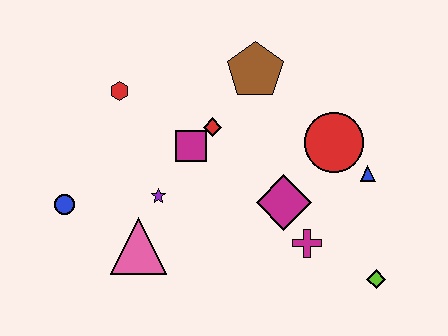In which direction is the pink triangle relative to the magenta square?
The pink triangle is below the magenta square.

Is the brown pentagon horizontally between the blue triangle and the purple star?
Yes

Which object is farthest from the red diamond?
The lime diamond is farthest from the red diamond.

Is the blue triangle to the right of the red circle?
Yes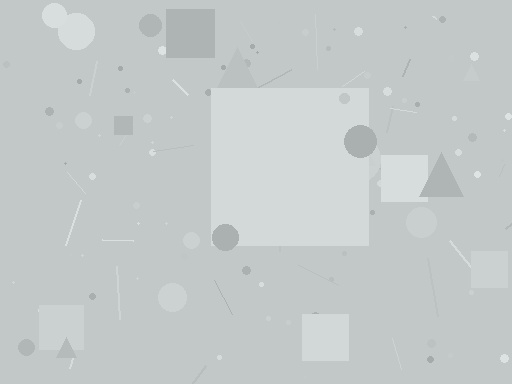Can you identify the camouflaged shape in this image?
The camouflaged shape is a square.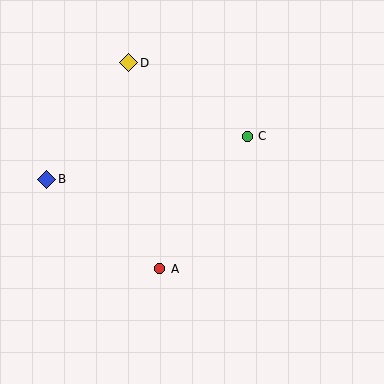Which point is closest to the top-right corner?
Point C is closest to the top-right corner.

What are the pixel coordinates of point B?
Point B is at (47, 179).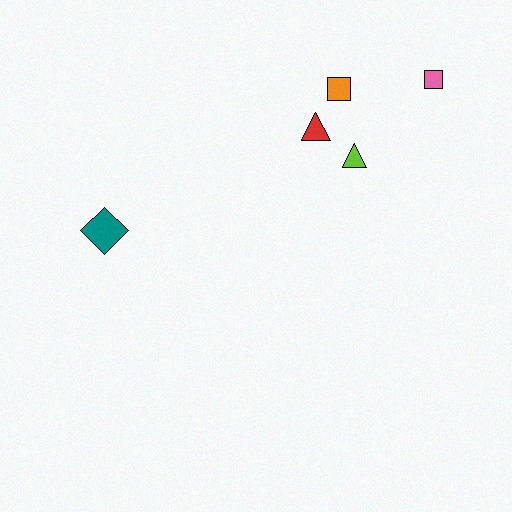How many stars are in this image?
There are no stars.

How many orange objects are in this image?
There is 1 orange object.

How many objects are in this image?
There are 5 objects.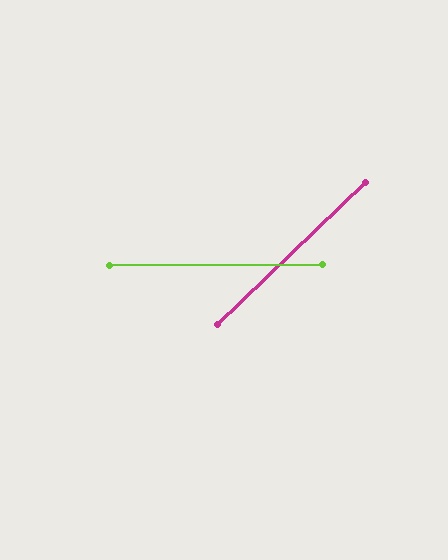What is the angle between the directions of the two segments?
Approximately 43 degrees.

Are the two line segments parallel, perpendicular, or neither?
Neither parallel nor perpendicular — they differ by about 43°.